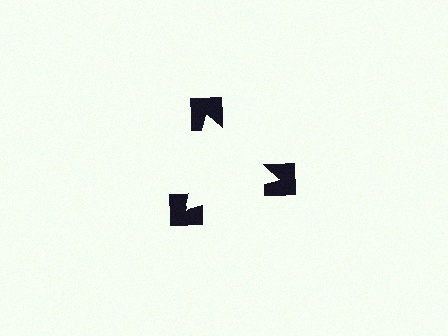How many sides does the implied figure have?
3 sides.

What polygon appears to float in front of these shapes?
An illusory triangle — its edges are inferred from the aligned wedge cuts in the notched squares, not physically drawn.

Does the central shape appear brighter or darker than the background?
It typically appears slightly brighter than the background, even though no actual brightness change is drawn.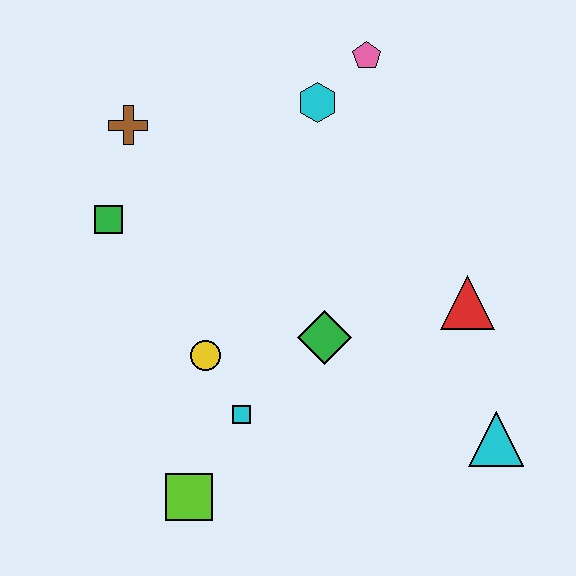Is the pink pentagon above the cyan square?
Yes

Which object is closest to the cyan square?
The yellow circle is closest to the cyan square.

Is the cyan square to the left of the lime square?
No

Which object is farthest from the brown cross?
The cyan triangle is farthest from the brown cross.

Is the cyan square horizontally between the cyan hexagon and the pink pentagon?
No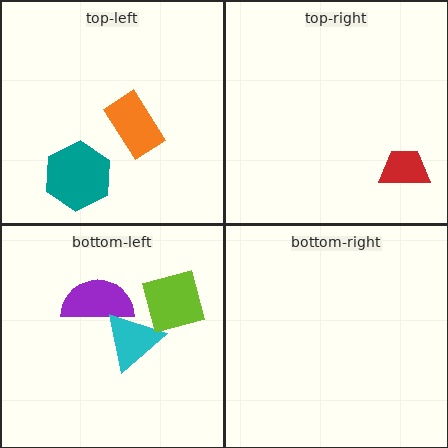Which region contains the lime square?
The bottom-left region.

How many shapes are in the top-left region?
2.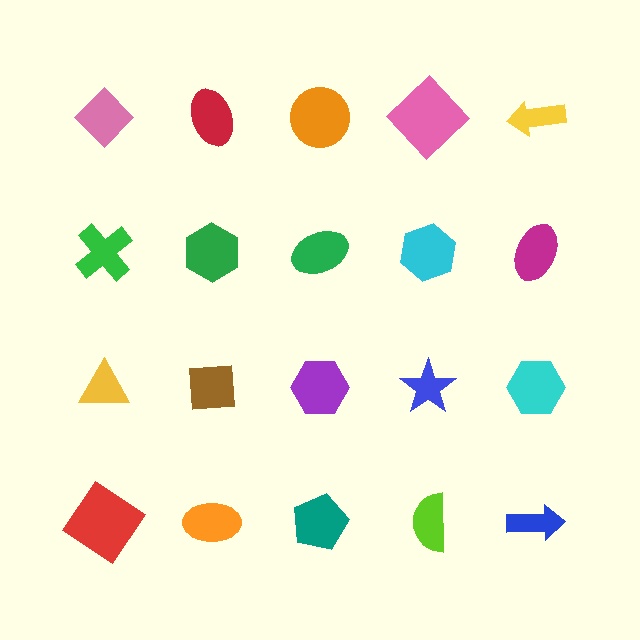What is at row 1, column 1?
A pink diamond.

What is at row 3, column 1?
A yellow triangle.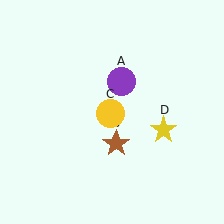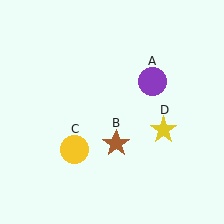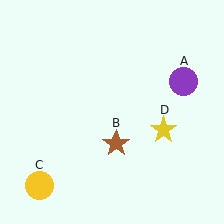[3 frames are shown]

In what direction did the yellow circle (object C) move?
The yellow circle (object C) moved down and to the left.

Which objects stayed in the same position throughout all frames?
Brown star (object B) and yellow star (object D) remained stationary.